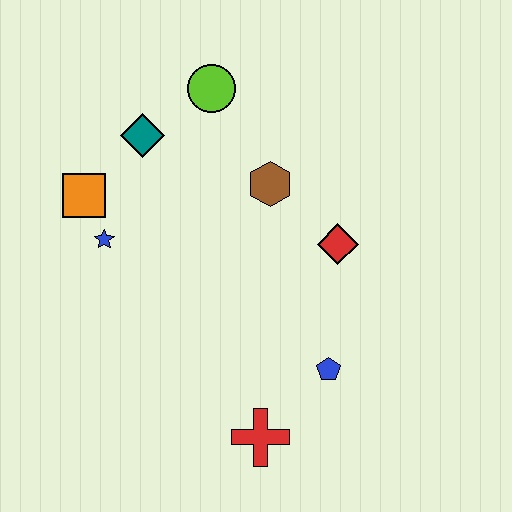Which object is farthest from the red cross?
The lime circle is farthest from the red cross.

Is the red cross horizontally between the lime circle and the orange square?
No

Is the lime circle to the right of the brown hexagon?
No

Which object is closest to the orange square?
The blue star is closest to the orange square.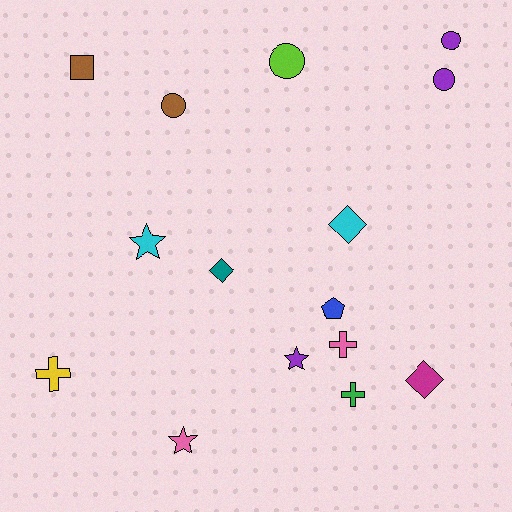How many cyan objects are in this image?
There are 2 cyan objects.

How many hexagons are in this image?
There are no hexagons.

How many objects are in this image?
There are 15 objects.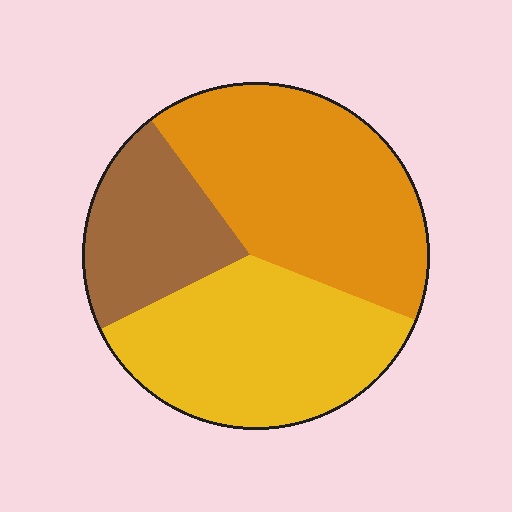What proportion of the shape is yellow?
Yellow covers 37% of the shape.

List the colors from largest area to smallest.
From largest to smallest: orange, yellow, brown.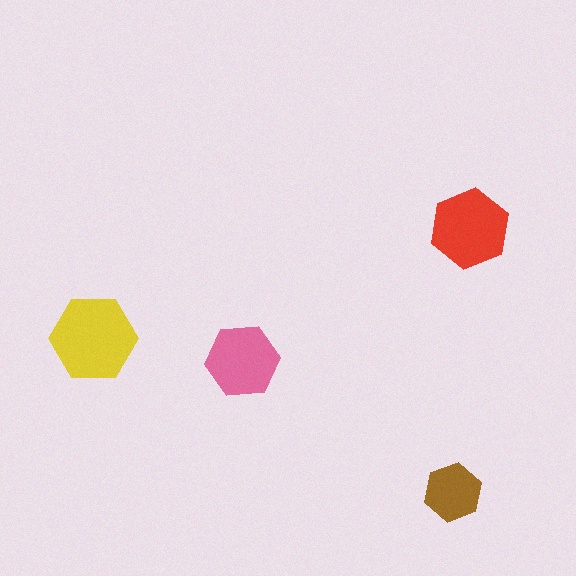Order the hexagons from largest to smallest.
the yellow one, the red one, the pink one, the brown one.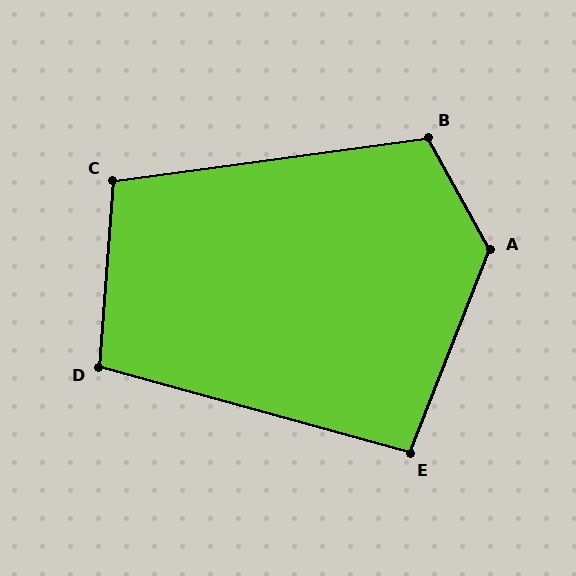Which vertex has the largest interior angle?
A, at approximately 130 degrees.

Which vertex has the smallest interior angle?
E, at approximately 96 degrees.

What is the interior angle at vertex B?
Approximately 111 degrees (obtuse).